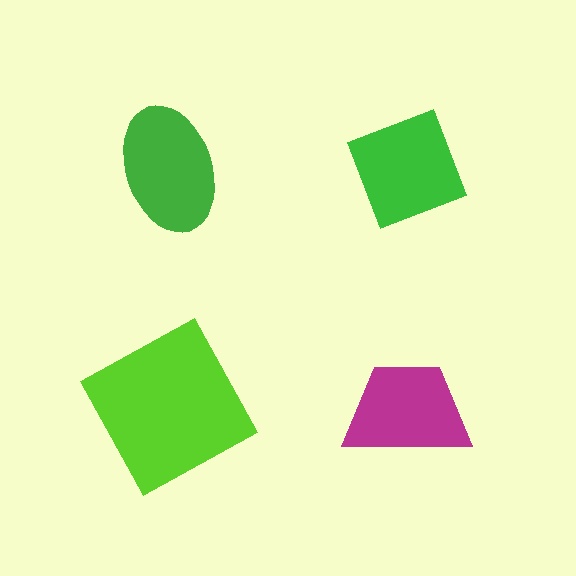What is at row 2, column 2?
A magenta trapezoid.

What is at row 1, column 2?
A green diamond.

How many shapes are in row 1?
2 shapes.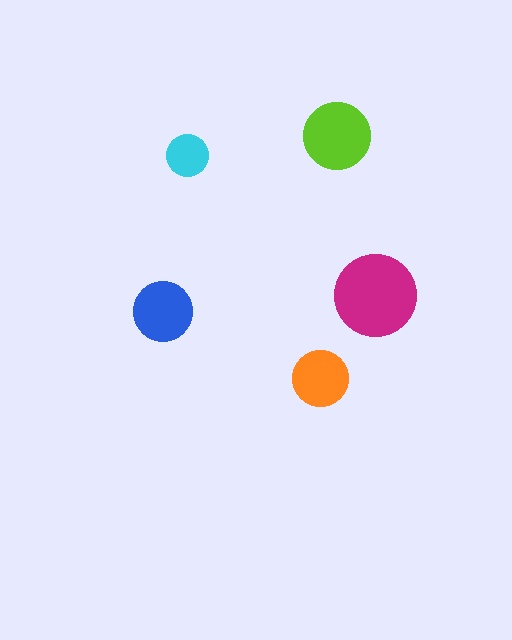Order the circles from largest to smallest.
the magenta one, the lime one, the blue one, the orange one, the cyan one.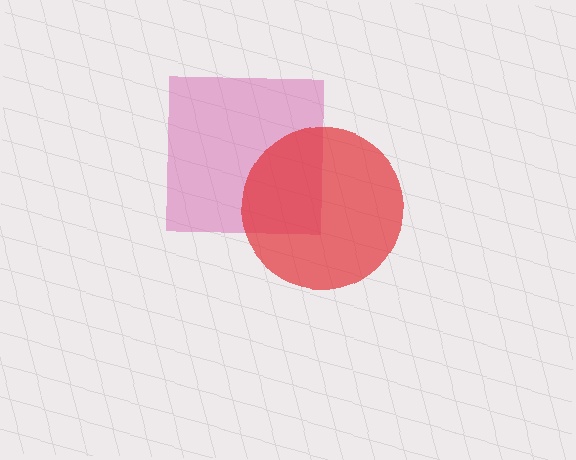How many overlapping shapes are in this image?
There are 2 overlapping shapes in the image.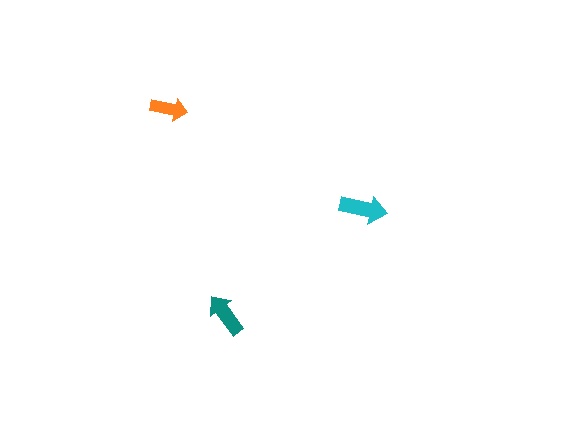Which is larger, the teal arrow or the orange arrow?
The teal one.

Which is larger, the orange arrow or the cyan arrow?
The cyan one.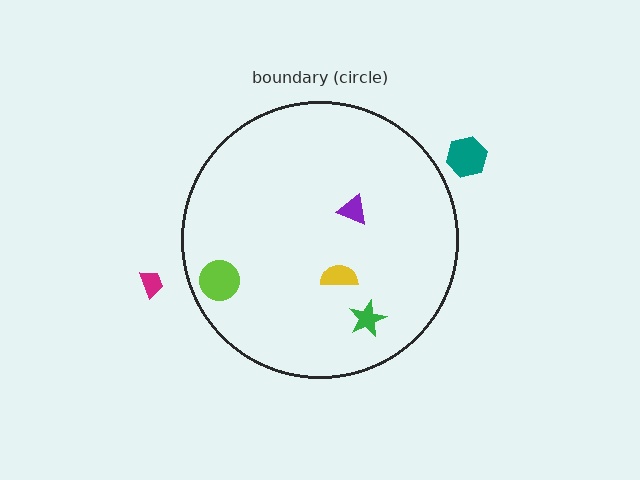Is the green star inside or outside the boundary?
Inside.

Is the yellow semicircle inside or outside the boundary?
Inside.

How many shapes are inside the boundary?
4 inside, 2 outside.